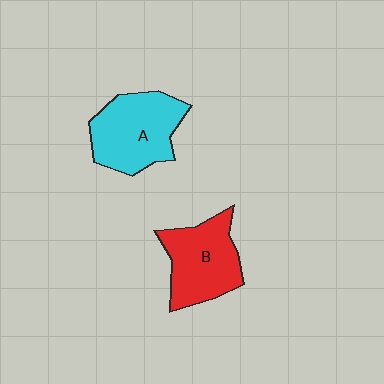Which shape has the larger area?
Shape A (cyan).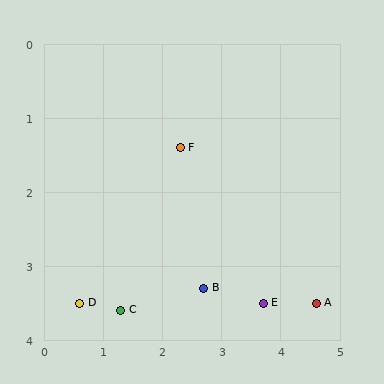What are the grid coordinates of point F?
Point F is at approximately (2.3, 1.4).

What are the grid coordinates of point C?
Point C is at approximately (1.3, 3.6).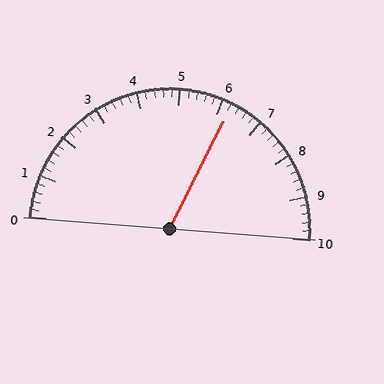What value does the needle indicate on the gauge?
The needle indicates approximately 6.2.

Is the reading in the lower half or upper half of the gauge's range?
The reading is in the upper half of the range (0 to 10).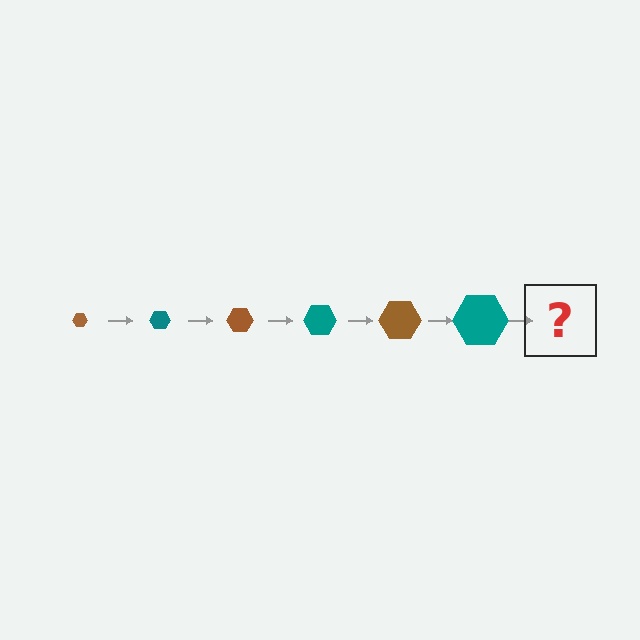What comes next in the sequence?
The next element should be a brown hexagon, larger than the previous one.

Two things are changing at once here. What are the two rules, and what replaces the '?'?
The two rules are that the hexagon grows larger each step and the color cycles through brown and teal. The '?' should be a brown hexagon, larger than the previous one.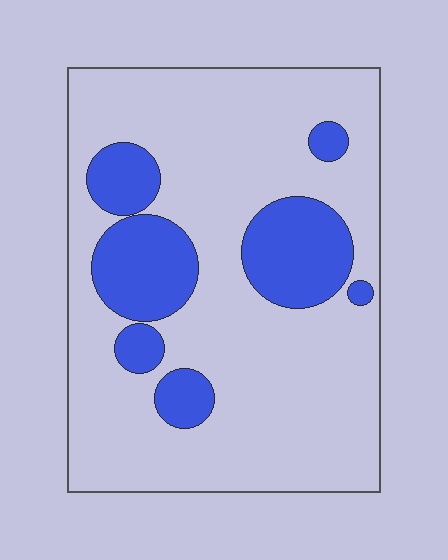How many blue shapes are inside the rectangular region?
7.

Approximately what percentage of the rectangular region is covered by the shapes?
Approximately 25%.